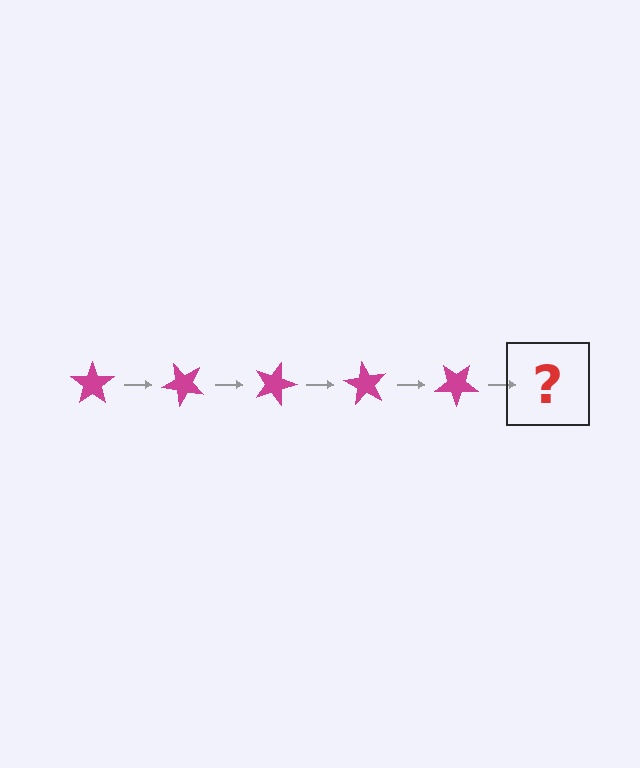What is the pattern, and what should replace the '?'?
The pattern is that the star rotates 45 degrees each step. The '?' should be a magenta star rotated 225 degrees.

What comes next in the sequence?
The next element should be a magenta star rotated 225 degrees.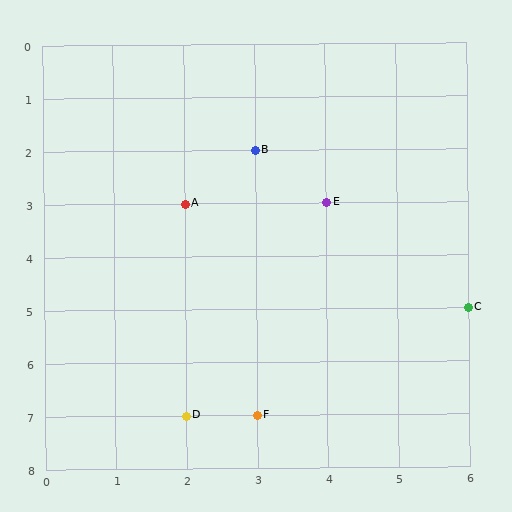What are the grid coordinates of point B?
Point B is at grid coordinates (3, 2).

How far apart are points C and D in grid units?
Points C and D are 4 columns and 2 rows apart (about 4.5 grid units diagonally).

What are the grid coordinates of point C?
Point C is at grid coordinates (6, 5).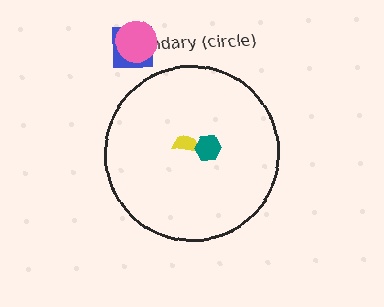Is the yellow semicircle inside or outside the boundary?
Inside.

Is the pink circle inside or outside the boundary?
Outside.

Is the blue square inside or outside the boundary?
Outside.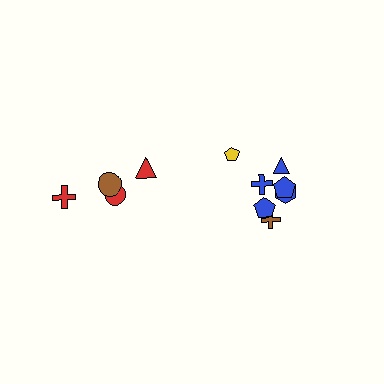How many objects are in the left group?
There are 4 objects.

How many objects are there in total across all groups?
There are 11 objects.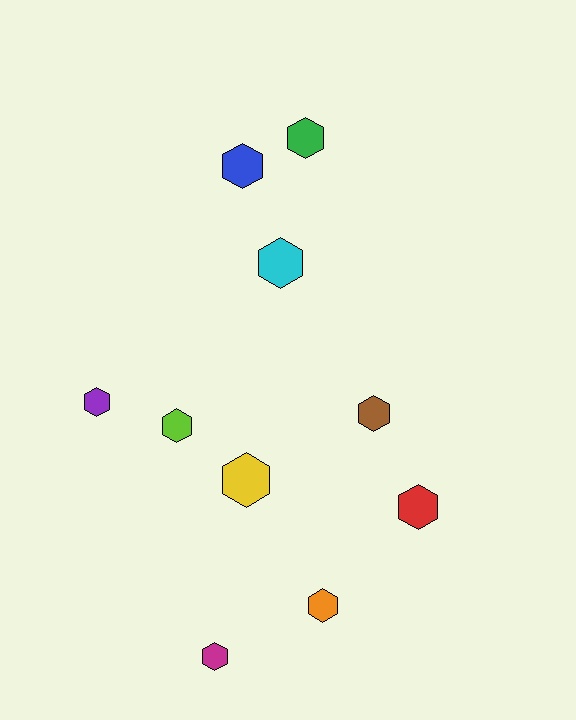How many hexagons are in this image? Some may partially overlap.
There are 10 hexagons.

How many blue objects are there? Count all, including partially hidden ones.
There is 1 blue object.